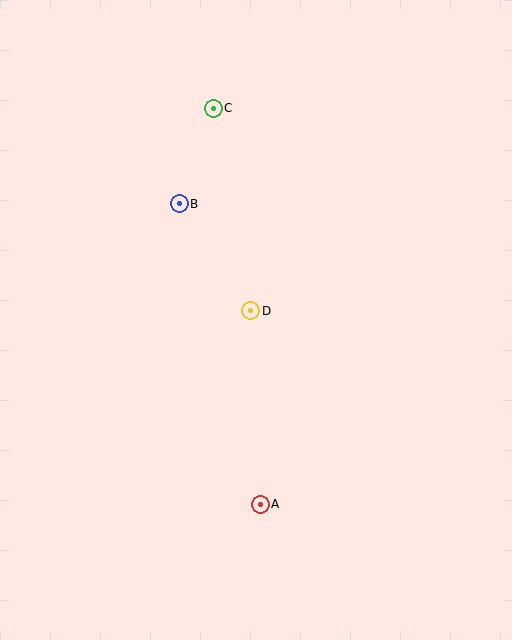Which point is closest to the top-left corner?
Point C is closest to the top-left corner.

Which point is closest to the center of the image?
Point D at (251, 311) is closest to the center.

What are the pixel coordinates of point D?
Point D is at (251, 311).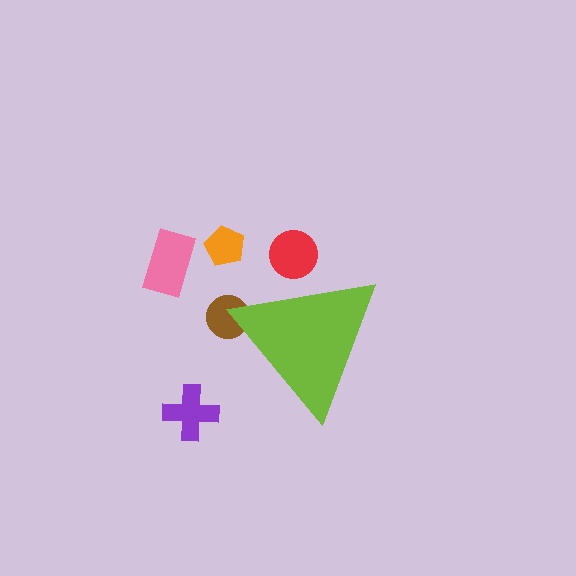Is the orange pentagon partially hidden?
No, the orange pentagon is fully visible.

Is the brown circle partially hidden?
Yes, the brown circle is partially hidden behind the lime triangle.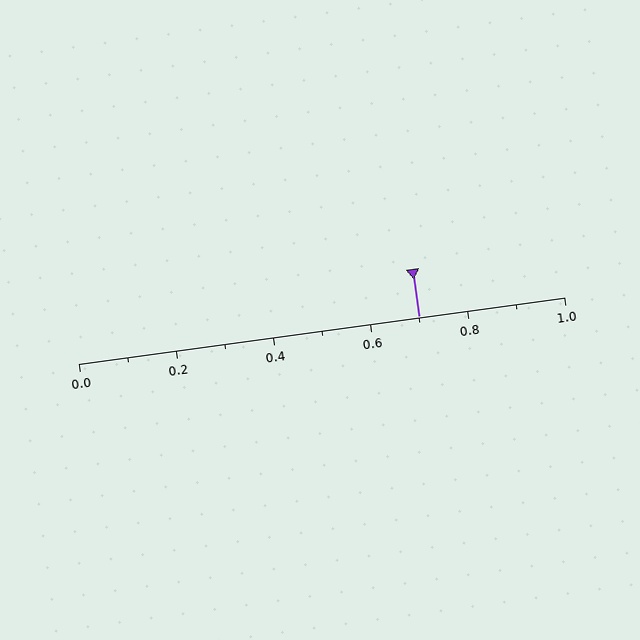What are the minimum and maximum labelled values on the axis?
The axis runs from 0.0 to 1.0.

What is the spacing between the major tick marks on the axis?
The major ticks are spaced 0.2 apart.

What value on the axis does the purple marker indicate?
The marker indicates approximately 0.7.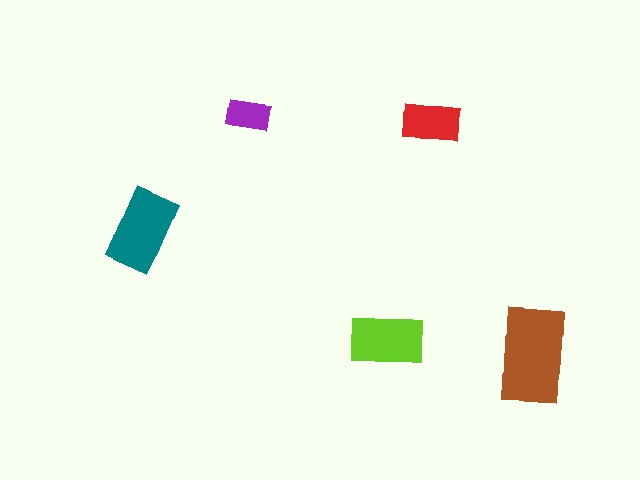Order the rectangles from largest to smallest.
the brown one, the teal one, the lime one, the red one, the purple one.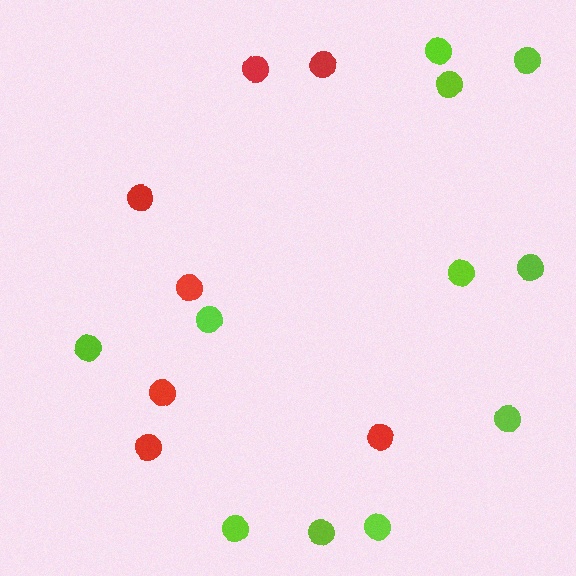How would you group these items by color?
There are 2 groups: one group of lime circles (11) and one group of red circles (7).